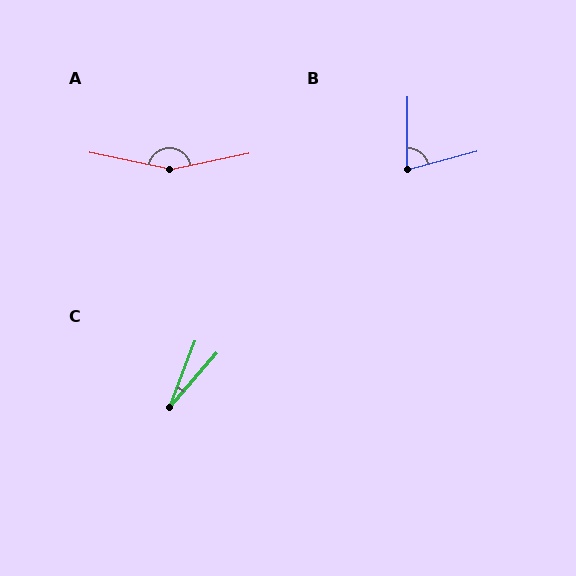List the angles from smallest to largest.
C (20°), B (75°), A (157°).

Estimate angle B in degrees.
Approximately 75 degrees.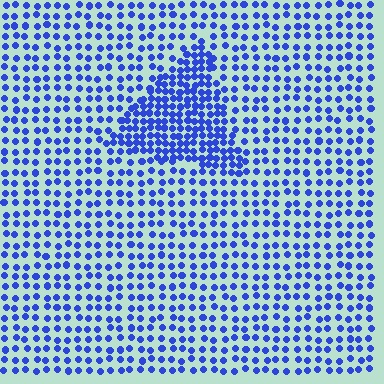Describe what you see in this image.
The image contains small blue elements arranged at two different densities. A triangle-shaped region is visible where the elements are more densely packed than the surrounding area.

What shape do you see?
I see a triangle.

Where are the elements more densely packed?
The elements are more densely packed inside the triangle boundary.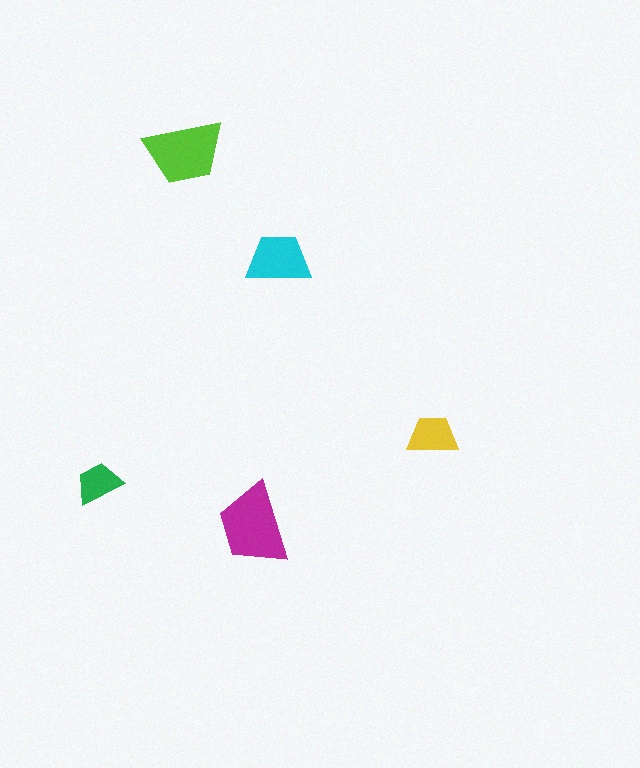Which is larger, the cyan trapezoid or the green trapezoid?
The cyan one.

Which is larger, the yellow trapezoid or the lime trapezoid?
The lime one.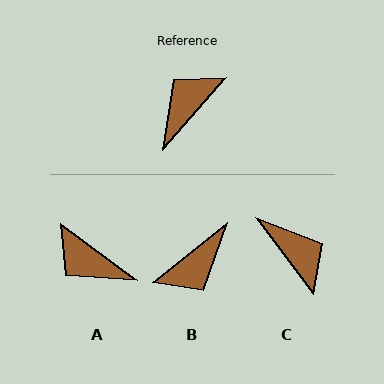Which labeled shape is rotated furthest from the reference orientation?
B, about 169 degrees away.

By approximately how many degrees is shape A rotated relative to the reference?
Approximately 94 degrees counter-clockwise.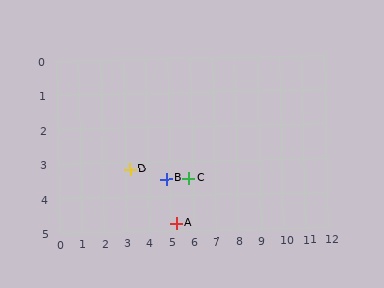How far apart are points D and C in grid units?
Points D and C are about 2.6 grid units apart.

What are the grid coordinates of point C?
Point C is at approximately (5.8, 3.5).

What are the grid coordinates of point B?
Point B is at approximately (4.8, 3.5).